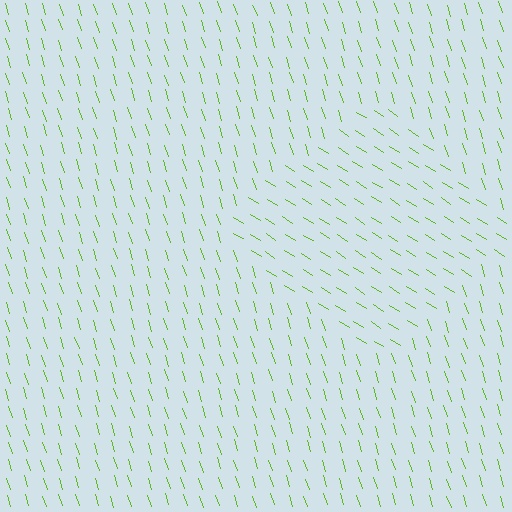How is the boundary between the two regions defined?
The boundary is defined purely by a change in line orientation (approximately 39 degrees difference). All lines are the same color and thickness.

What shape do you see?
I see a diamond.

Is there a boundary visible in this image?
Yes, there is a texture boundary formed by a change in line orientation.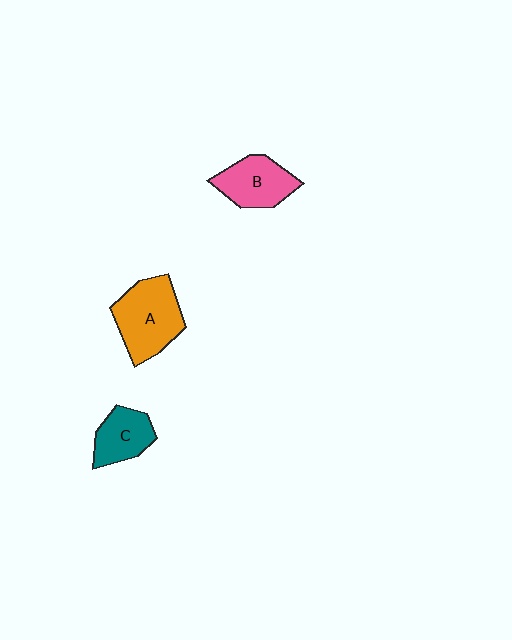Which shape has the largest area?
Shape A (orange).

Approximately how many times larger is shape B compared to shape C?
Approximately 1.2 times.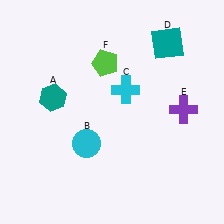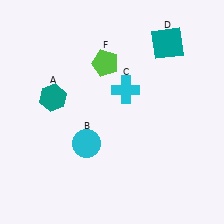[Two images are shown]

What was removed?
The purple cross (E) was removed in Image 2.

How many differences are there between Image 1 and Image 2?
There is 1 difference between the two images.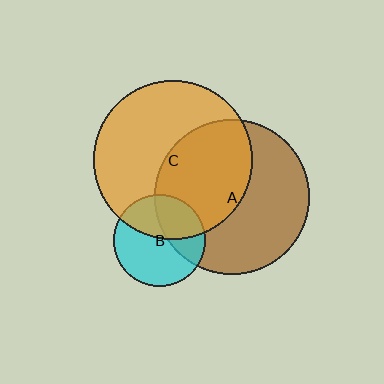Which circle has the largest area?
Circle C (orange).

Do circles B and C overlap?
Yes.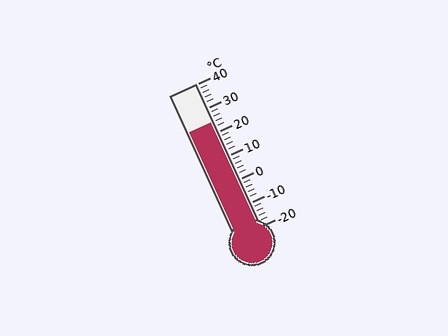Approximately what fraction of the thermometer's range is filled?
The thermometer is filled to approximately 75% of its range.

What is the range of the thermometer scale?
The thermometer scale ranges from -20°C to 40°C.